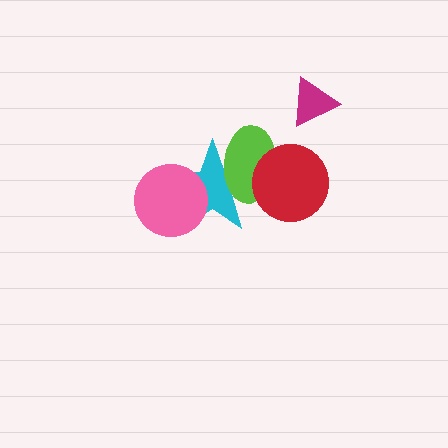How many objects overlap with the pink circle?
1 object overlaps with the pink circle.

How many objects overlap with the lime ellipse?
2 objects overlap with the lime ellipse.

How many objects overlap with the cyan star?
3 objects overlap with the cyan star.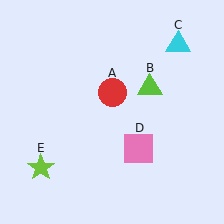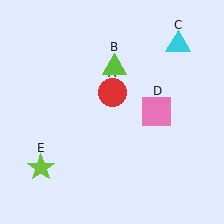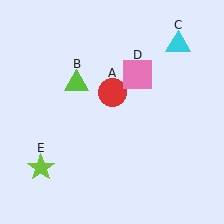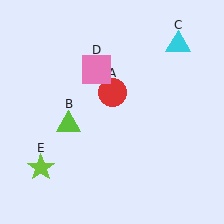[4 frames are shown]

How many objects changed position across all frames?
2 objects changed position: lime triangle (object B), pink square (object D).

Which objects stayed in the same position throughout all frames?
Red circle (object A) and cyan triangle (object C) and lime star (object E) remained stationary.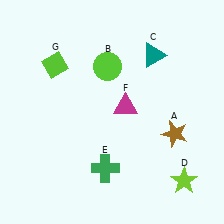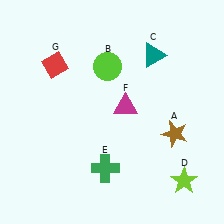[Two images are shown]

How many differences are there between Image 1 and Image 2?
There is 1 difference between the two images.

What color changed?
The diamond (G) changed from lime in Image 1 to red in Image 2.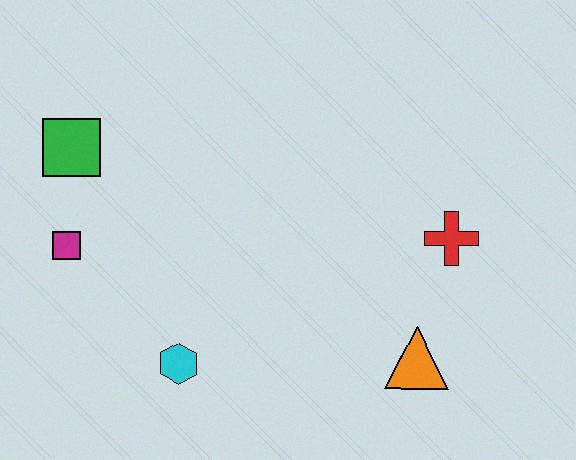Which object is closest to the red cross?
The orange triangle is closest to the red cross.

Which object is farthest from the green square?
The orange triangle is farthest from the green square.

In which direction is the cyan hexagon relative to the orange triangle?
The cyan hexagon is to the left of the orange triangle.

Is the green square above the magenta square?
Yes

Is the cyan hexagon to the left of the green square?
No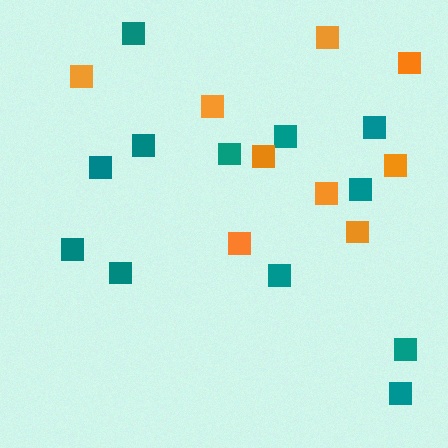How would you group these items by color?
There are 2 groups: one group of teal squares (12) and one group of orange squares (9).